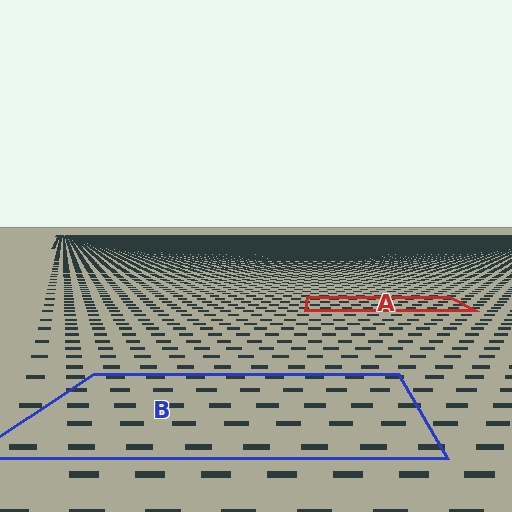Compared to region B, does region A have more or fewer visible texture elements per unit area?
Region A has more texture elements per unit area — they are packed more densely because it is farther away.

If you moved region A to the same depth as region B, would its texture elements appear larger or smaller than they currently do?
They would appear larger. At a closer depth, the same texture elements are projected at a bigger on-screen size.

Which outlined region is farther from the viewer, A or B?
Region A is farther from the viewer — the texture elements inside it appear smaller and more densely packed.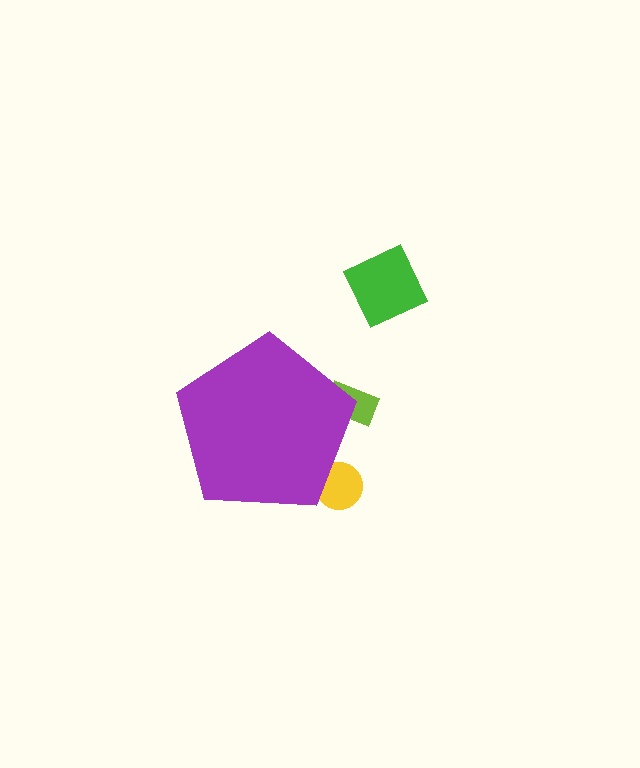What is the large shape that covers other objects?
A purple pentagon.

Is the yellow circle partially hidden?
Yes, the yellow circle is partially hidden behind the purple pentagon.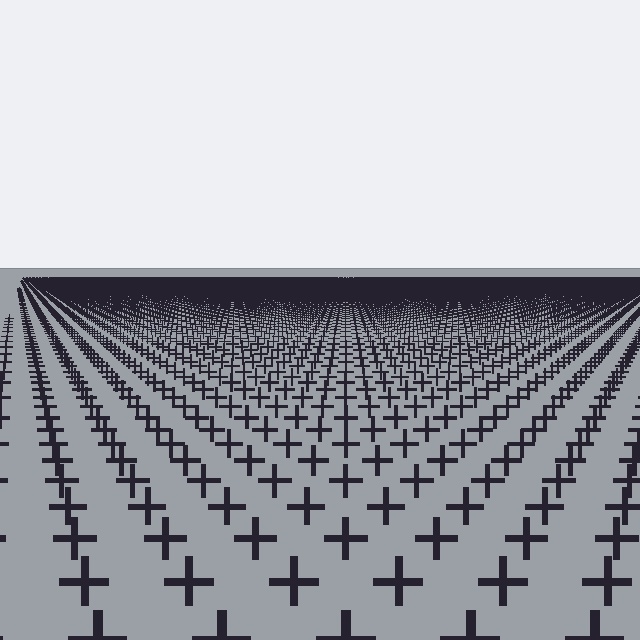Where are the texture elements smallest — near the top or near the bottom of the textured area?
Near the top.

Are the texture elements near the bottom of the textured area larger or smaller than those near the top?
Larger. Near the bottom, elements are closer to the viewer and appear at a bigger on-screen size.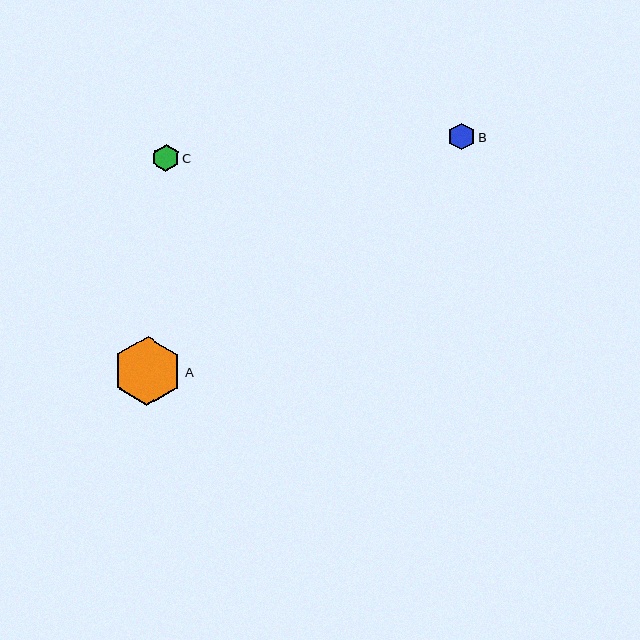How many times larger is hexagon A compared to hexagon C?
Hexagon A is approximately 2.5 times the size of hexagon C.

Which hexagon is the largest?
Hexagon A is the largest with a size of approximately 68 pixels.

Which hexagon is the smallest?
Hexagon B is the smallest with a size of approximately 27 pixels.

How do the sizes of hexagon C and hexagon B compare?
Hexagon C and hexagon B are approximately the same size.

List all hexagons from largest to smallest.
From largest to smallest: A, C, B.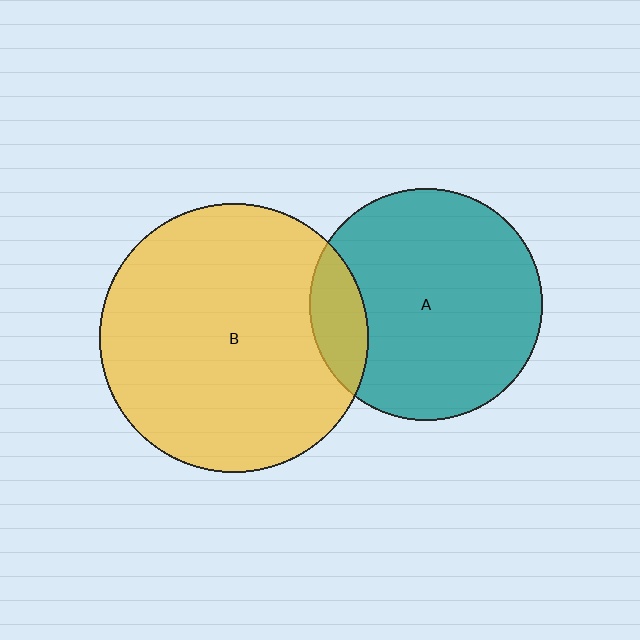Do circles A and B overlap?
Yes.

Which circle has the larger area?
Circle B (yellow).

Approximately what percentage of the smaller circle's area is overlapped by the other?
Approximately 15%.